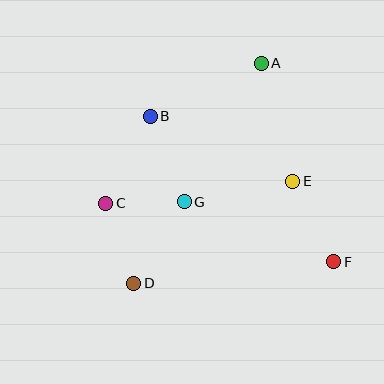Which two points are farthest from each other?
Points A and D are farthest from each other.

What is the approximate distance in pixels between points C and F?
The distance between C and F is approximately 235 pixels.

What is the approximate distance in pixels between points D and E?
The distance between D and E is approximately 189 pixels.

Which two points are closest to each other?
Points C and G are closest to each other.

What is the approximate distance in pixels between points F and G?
The distance between F and G is approximately 161 pixels.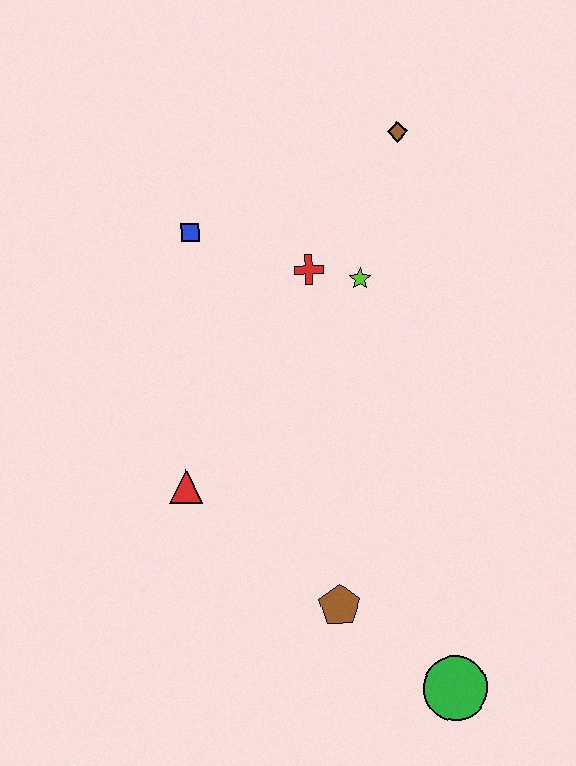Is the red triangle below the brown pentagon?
No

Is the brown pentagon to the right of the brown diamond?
No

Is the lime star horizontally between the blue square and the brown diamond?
Yes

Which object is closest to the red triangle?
The brown pentagon is closest to the red triangle.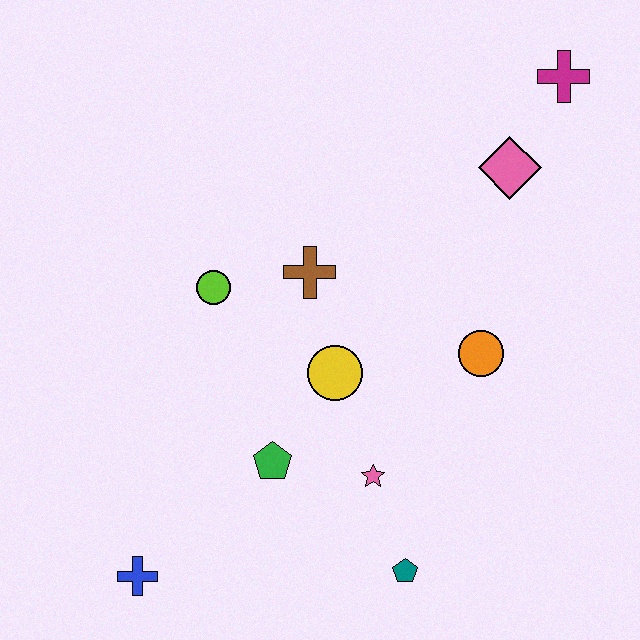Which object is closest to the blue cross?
The green pentagon is closest to the blue cross.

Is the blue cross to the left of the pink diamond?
Yes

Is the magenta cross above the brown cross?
Yes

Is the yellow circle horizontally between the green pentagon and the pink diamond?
Yes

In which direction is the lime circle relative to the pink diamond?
The lime circle is to the left of the pink diamond.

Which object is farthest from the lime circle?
The magenta cross is farthest from the lime circle.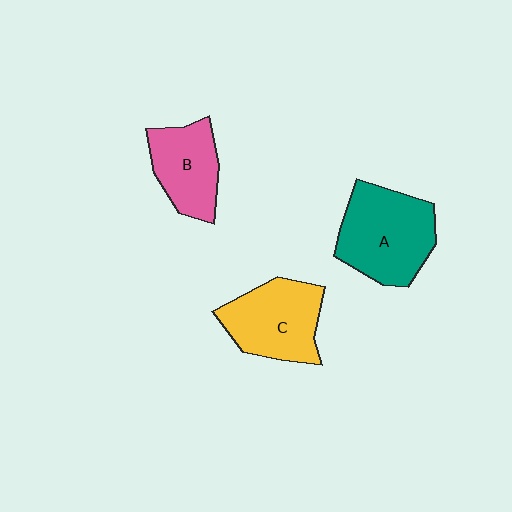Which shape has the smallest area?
Shape B (pink).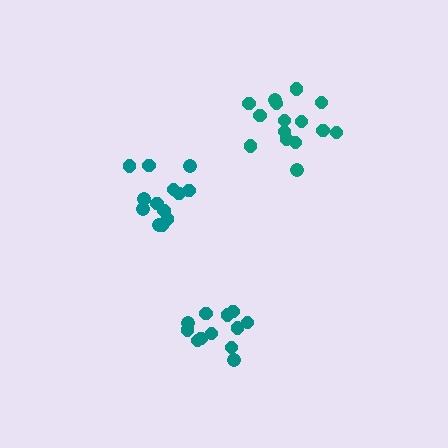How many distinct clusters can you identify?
There are 3 distinct clusters.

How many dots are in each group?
Group 1: 15 dots, Group 2: 13 dots, Group 3: 12 dots (40 total).